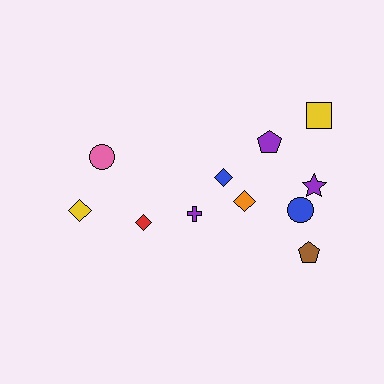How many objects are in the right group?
There are 8 objects.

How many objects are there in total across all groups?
There are 11 objects.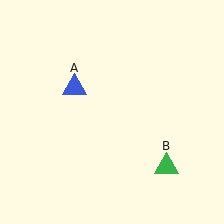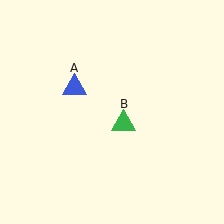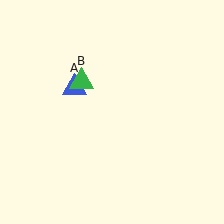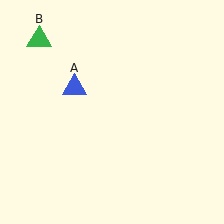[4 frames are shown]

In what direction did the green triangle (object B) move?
The green triangle (object B) moved up and to the left.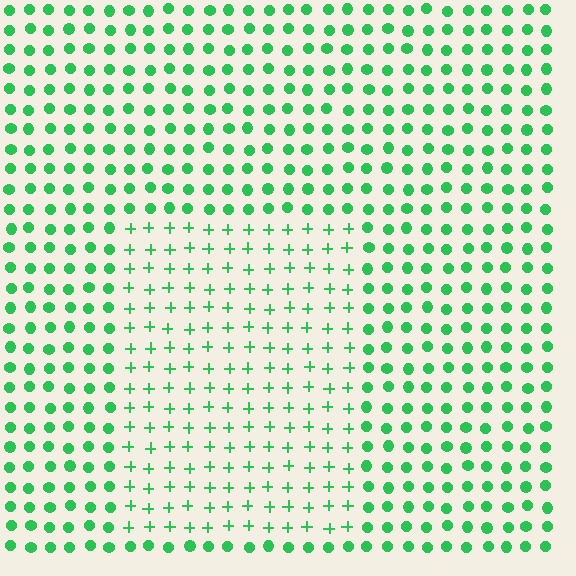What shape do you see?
I see a rectangle.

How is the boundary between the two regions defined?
The boundary is defined by a change in element shape: plus signs inside vs. circles outside. All elements share the same color and spacing.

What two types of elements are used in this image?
The image uses plus signs inside the rectangle region and circles outside it.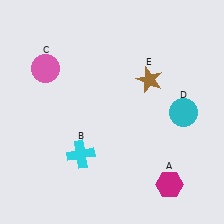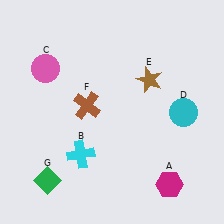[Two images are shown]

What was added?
A brown cross (F), a green diamond (G) were added in Image 2.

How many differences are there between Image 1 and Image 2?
There are 2 differences between the two images.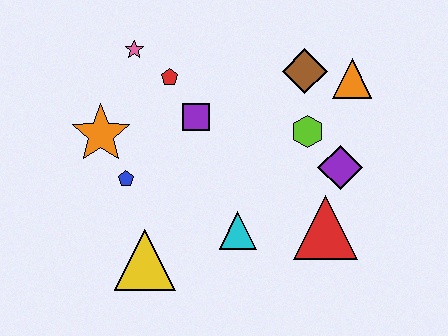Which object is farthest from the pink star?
The red triangle is farthest from the pink star.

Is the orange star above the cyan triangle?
Yes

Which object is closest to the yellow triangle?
The blue pentagon is closest to the yellow triangle.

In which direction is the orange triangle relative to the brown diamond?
The orange triangle is to the right of the brown diamond.